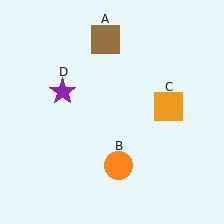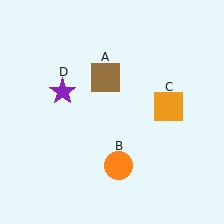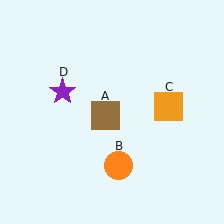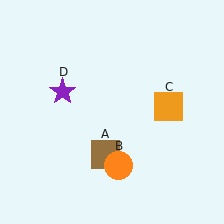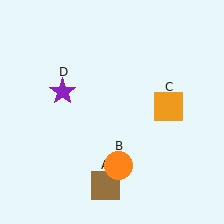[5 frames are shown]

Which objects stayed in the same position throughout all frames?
Orange circle (object B) and orange square (object C) and purple star (object D) remained stationary.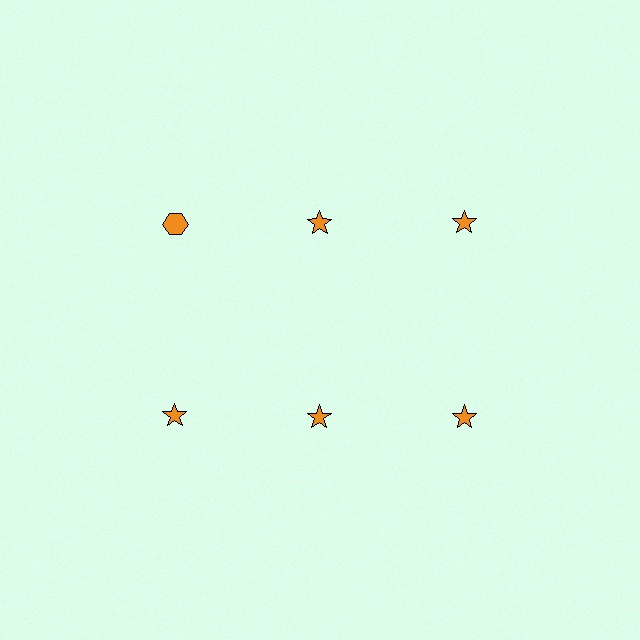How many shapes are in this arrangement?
There are 6 shapes arranged in a grid pattern.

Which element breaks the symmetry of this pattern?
The orange hexagon in the top row, leftmost column breaks the symmetry. All other shapes are orange stars.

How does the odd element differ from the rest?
It has a different shape: hexagon instead of star.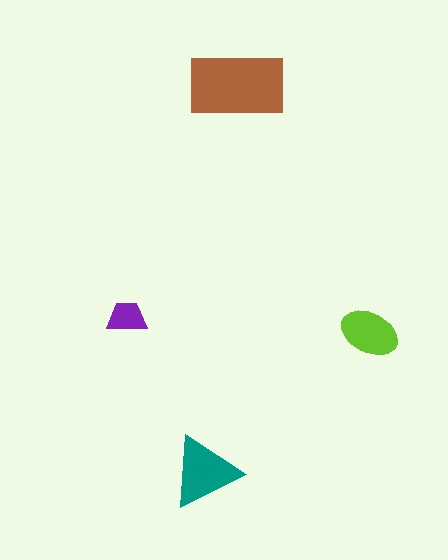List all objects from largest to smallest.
The brown rectangle, the teal triangle, the lime ellipse, the purple trapezoid.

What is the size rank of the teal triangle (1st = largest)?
2nd.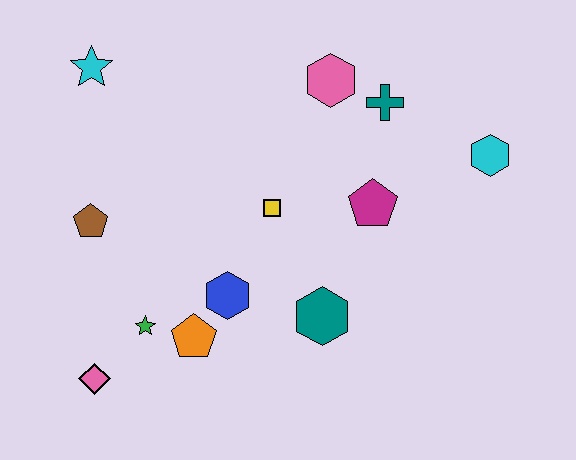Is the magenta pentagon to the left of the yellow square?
No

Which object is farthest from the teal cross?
The pink diamond is farthest from the teal cross.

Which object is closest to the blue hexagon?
The orange pentagon is closest to the blue hexagon.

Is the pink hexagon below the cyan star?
Yes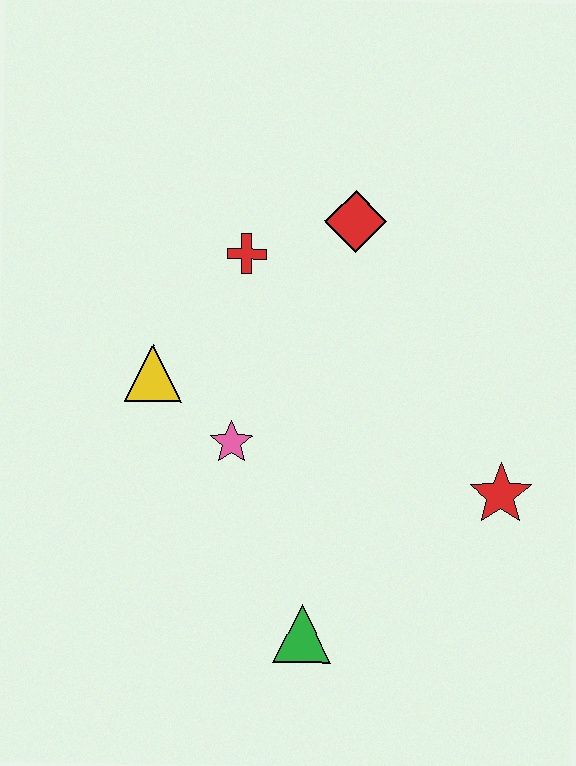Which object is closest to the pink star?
The yellow triangle is closest to the pink star.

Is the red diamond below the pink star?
No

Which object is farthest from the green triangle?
The red diamond is farthest from the green triangle.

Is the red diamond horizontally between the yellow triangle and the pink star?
No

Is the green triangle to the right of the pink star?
Yes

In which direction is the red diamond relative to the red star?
The red diamond is above the red star.